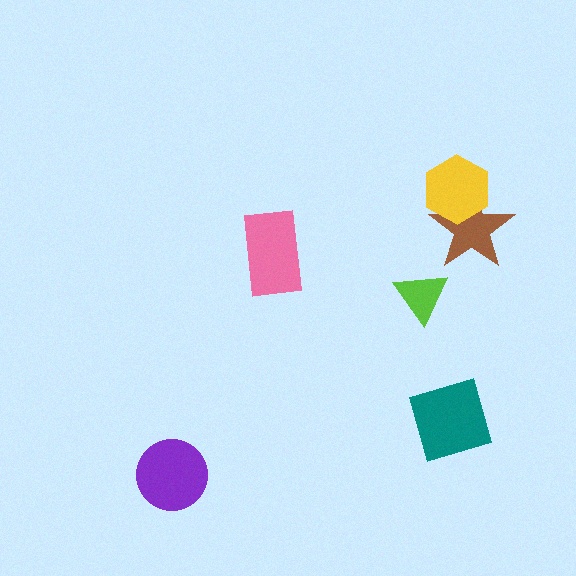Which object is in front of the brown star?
The yellow hexagon is in front of the brown star.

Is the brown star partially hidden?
Yes, it is partially covered by another shape.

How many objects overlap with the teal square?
0 objects overlap with the teal square.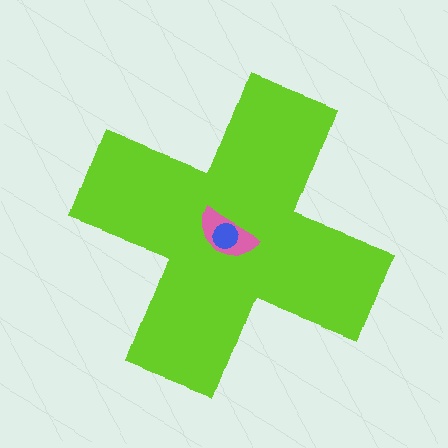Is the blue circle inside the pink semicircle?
Yes.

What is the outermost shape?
The lime cross.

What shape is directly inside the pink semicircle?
The blue circle.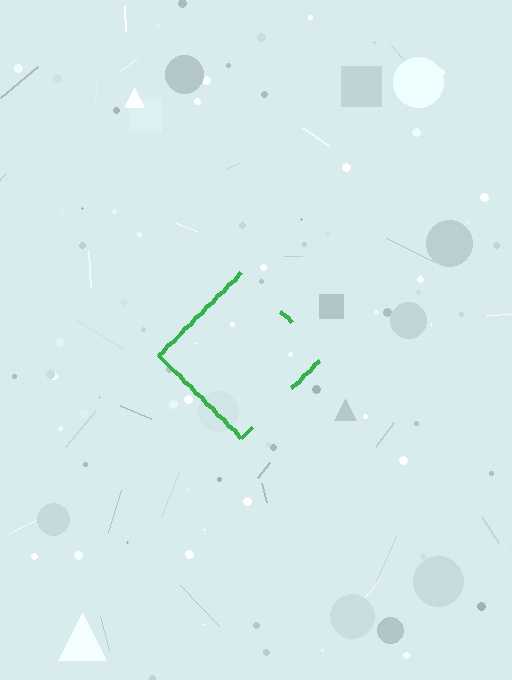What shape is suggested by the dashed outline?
The dashed outline suggests a diamond.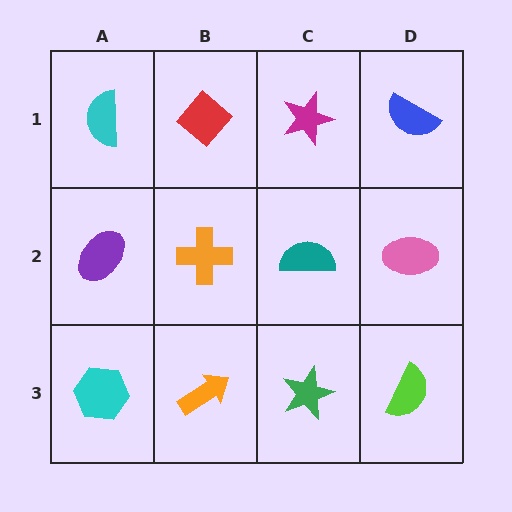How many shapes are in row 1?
4 shapes.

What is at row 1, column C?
A magenta star.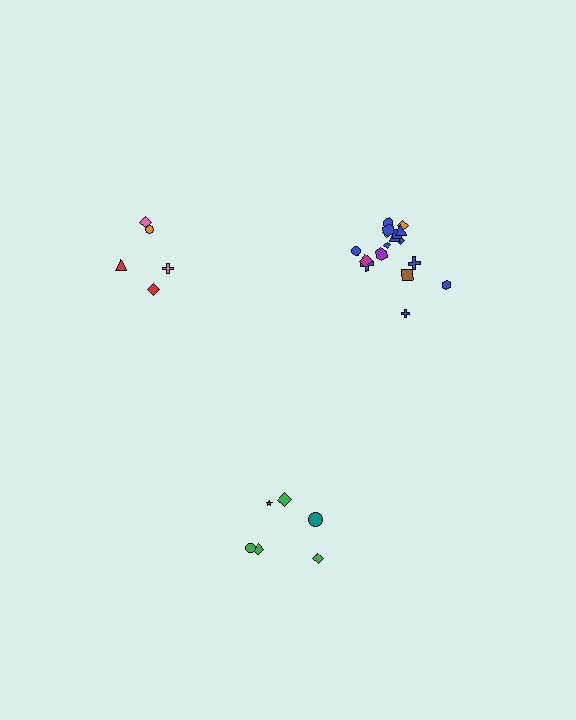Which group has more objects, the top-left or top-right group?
The top-right group.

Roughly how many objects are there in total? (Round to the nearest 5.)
Roughly 30 objects in total.